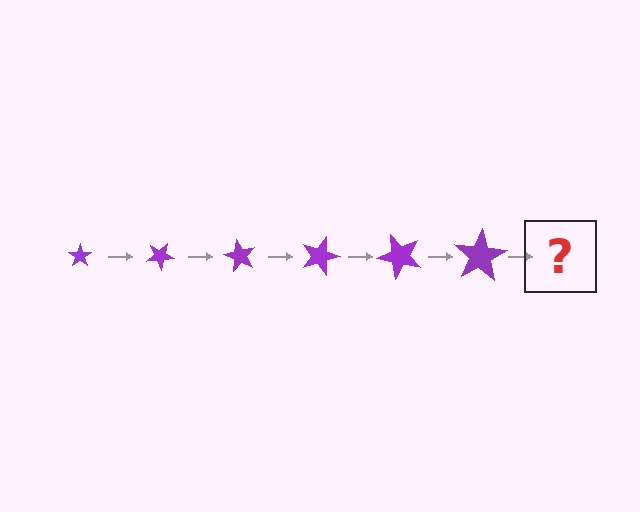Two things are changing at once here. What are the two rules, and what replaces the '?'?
The two rules are that the star grows larger each step and it rotates 30 degrees each step. The '?' should be a star, larger than the previous one and rotated 180 degrees from the start.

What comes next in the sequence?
The next element should be a star, larger than the previous one and rotated 180 degrees from the start.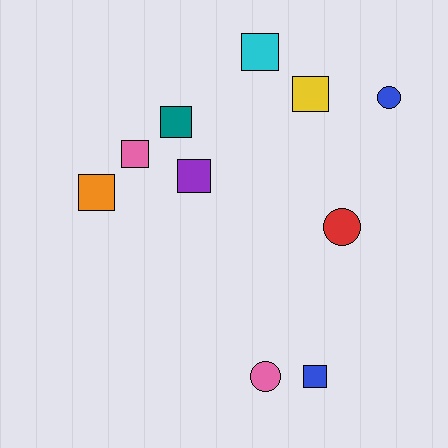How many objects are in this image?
There are 10 objects.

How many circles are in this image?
There are 3 circles.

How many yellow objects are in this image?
There is 1 yellow object.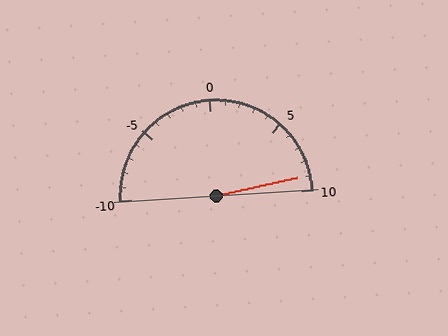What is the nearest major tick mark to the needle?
The nearest major tick mark is 10.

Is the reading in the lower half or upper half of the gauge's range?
The reading is in the upper half of the range (-10 to 10).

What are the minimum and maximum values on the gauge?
The gauge ranges from -10 to 10.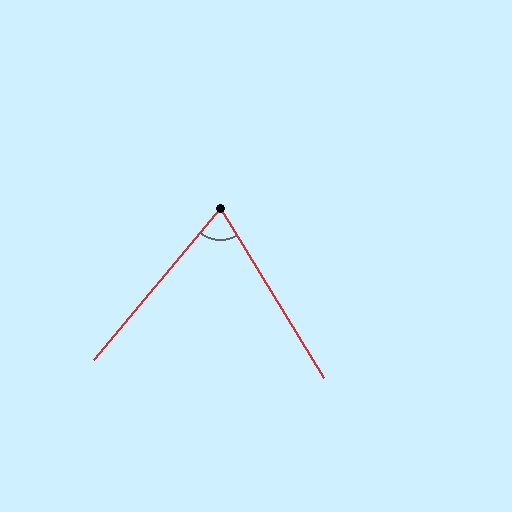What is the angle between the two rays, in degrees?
Approximately 72 degrees.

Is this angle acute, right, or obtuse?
It is acute.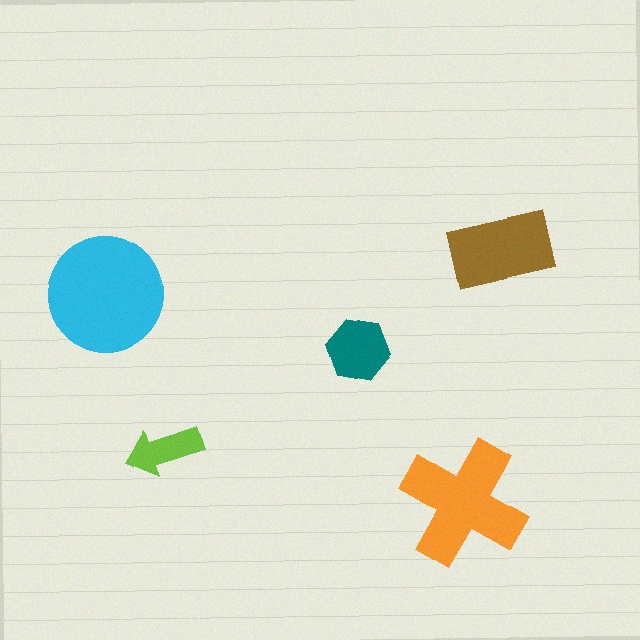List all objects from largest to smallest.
The cyan circle, the orange cross, the brown rectangle, the teal hexagon, the lime arrow.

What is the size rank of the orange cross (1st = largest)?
2nd.